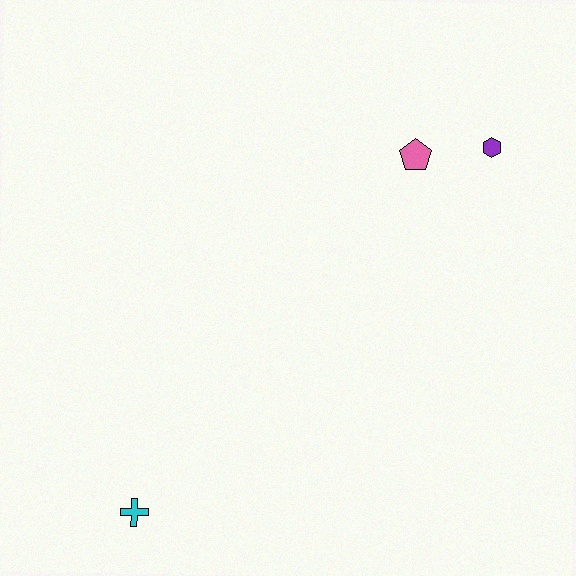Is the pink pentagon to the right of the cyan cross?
Yes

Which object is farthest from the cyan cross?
The purple hexagon is farthest from the cyan cross.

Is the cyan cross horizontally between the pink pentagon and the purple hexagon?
No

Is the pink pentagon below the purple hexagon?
Yes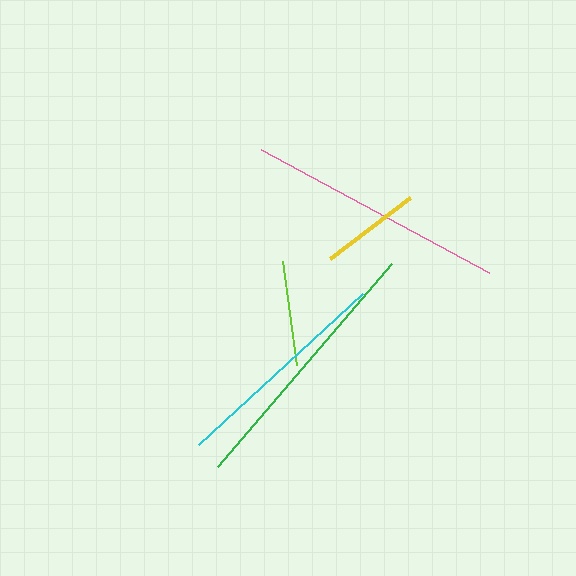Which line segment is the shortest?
The yellow line is the shortest at approximately 101 pixels.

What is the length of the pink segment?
The pink segment is approximately 259 pixels long.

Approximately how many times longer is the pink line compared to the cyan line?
The pink line is approximately 1.2 times the length of the cyan line.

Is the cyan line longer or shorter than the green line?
The green line is longer than the cyan line.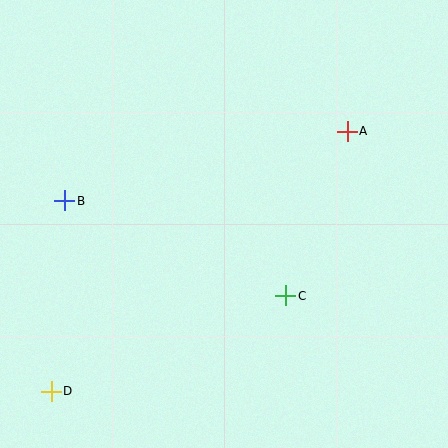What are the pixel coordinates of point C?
Point C is at (286, 296).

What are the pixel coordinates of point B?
Point B is at (65, 201).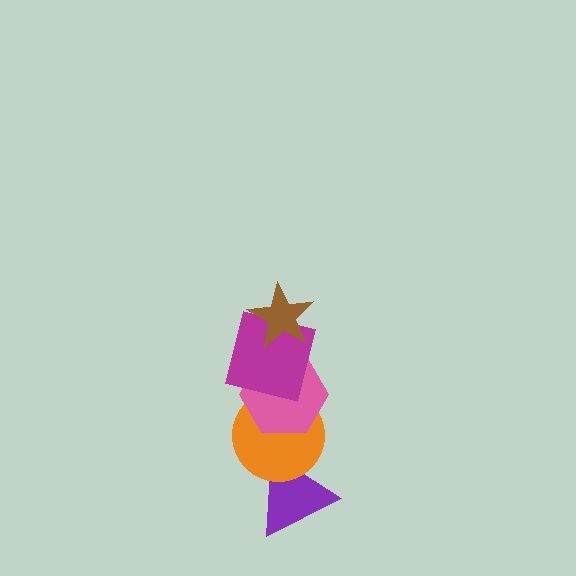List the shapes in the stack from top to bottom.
From top to bottom: the brown star, the magenta square, the pink hexagon, the orange circle, the purple triangle.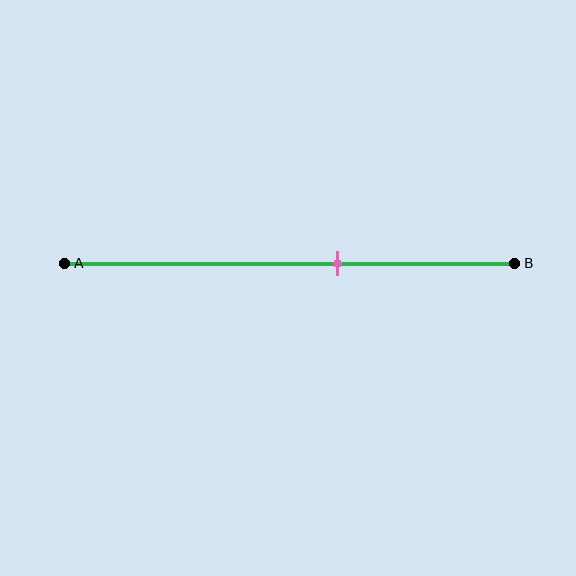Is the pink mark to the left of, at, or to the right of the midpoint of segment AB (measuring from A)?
The pink mark is to the right of the midpoint of segment AB.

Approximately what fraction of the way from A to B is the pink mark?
The pink mark is approximately 60% of the way from A to B.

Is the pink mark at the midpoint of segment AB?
No, the mark is at about 60% from A, not at the 50% midpoint.